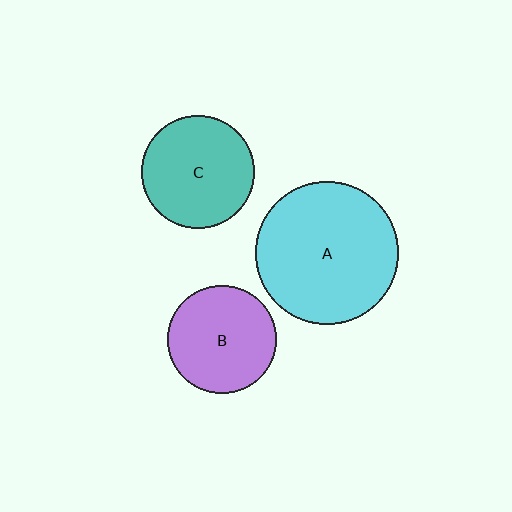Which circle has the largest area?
Circle A (cyan).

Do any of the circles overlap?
No, none of the circles overlap.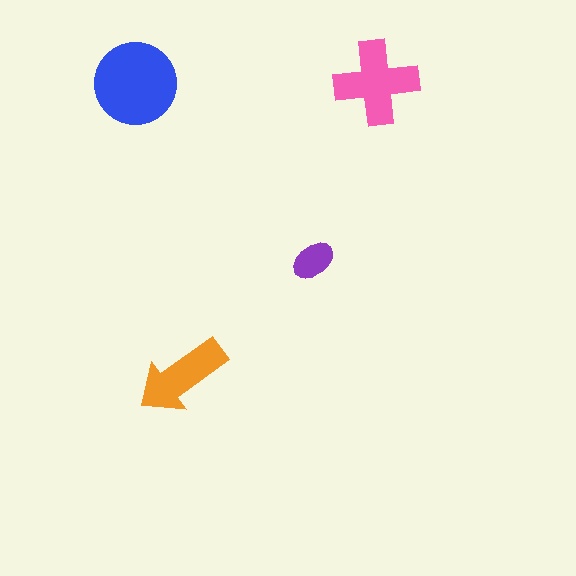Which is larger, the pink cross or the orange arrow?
The pink cross.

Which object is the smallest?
The purple ellipse.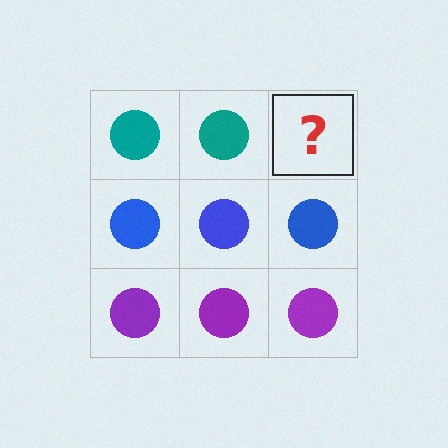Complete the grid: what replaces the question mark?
The question mark should be replaced with a teal circle.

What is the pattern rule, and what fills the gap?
The rule is that each row has a consistent color. The gap should be filled with a teal circle.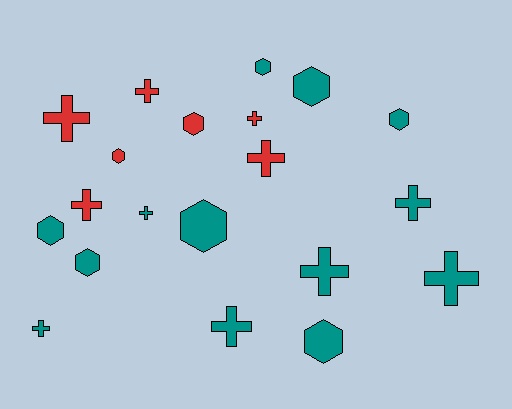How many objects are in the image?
There are 20 objects.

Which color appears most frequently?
Teal, with 13 objects.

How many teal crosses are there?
There are 6 teal crosses.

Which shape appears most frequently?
Cross, with 11 objects.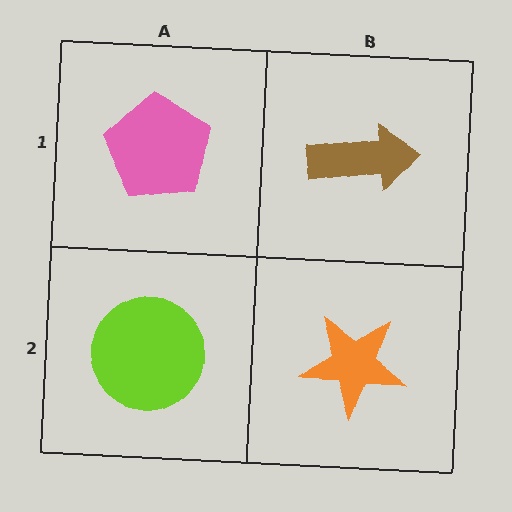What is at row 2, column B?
An orange star.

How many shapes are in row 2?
2 shapes.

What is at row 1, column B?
A brown arrow.